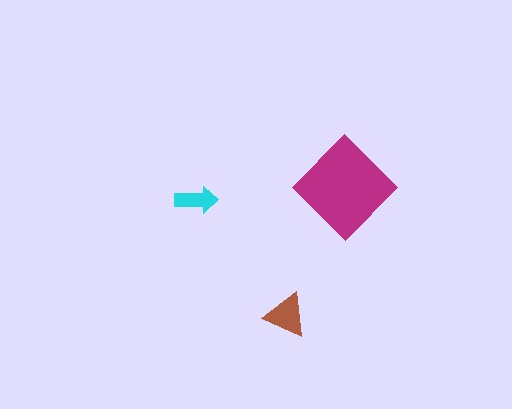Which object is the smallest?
The cyan arrow.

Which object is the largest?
The magenta diamond.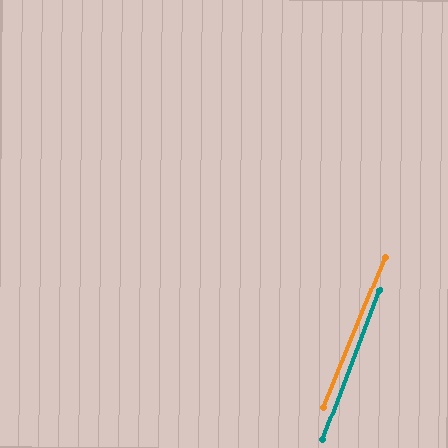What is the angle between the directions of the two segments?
Approximately 2 degrees.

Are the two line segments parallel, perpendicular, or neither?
Parallel — their directions differ by only 1.8°.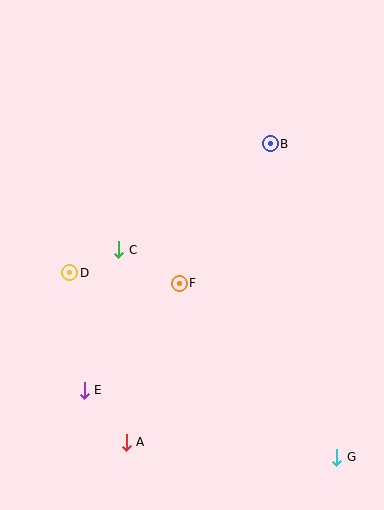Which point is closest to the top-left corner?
Point C is closest to the top-left corner.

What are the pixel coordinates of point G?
Point G is at (337, 457).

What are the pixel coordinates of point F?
Point F is at (179, 283).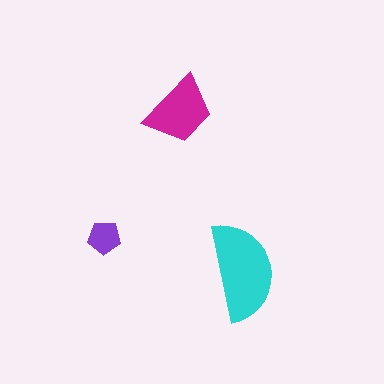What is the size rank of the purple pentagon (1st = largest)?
3rd.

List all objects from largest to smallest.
The cyan semicircle, the magenta trapezoid, the purple pentagon.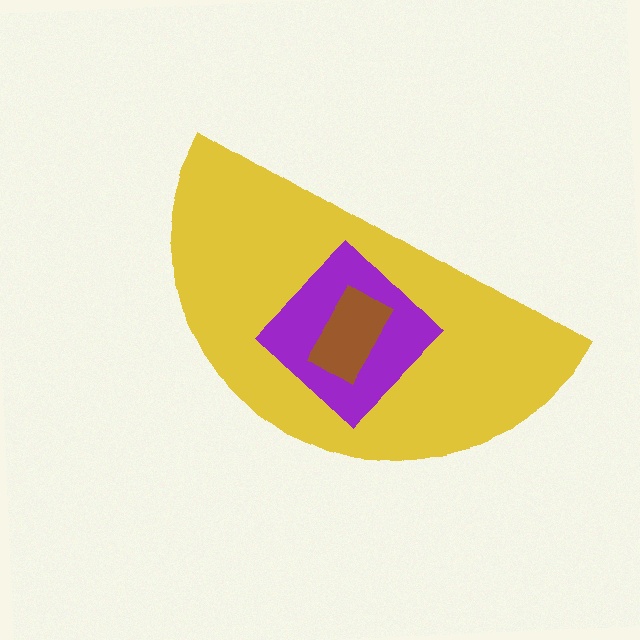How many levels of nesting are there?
3.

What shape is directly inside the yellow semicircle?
The purple diamond.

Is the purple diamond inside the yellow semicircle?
Yes.